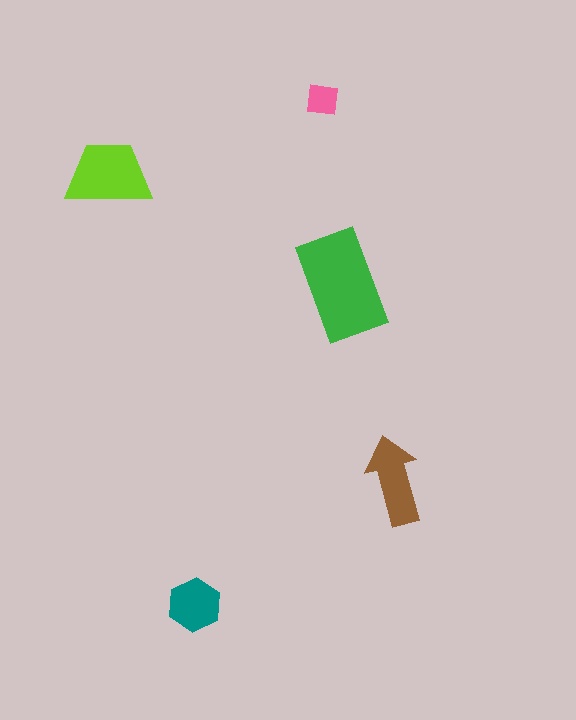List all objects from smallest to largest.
The pink square, the teal hexagon, the brown arrow, the lime trapezoid, the green rectangle.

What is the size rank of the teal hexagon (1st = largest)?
4th.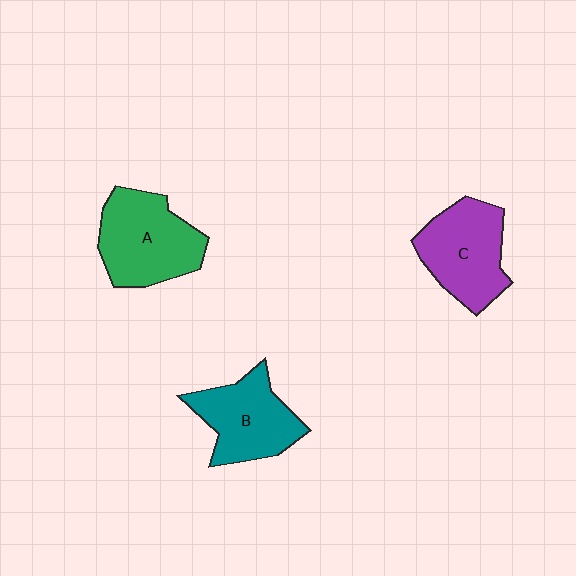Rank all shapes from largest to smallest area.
From largest to smallest: A (green), C (purple), B (teal).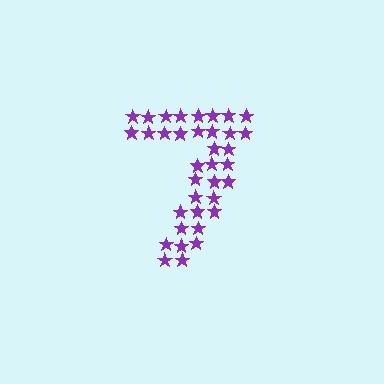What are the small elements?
The small elements are stars.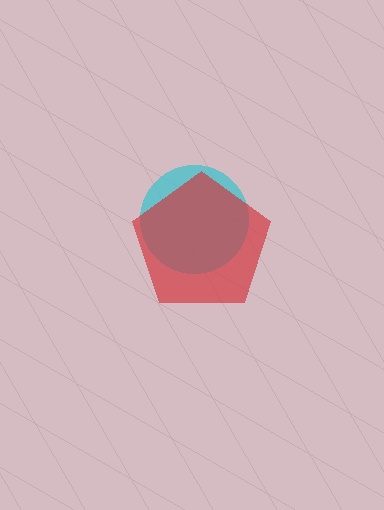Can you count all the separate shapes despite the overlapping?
Yes, there are 2 separate shapes.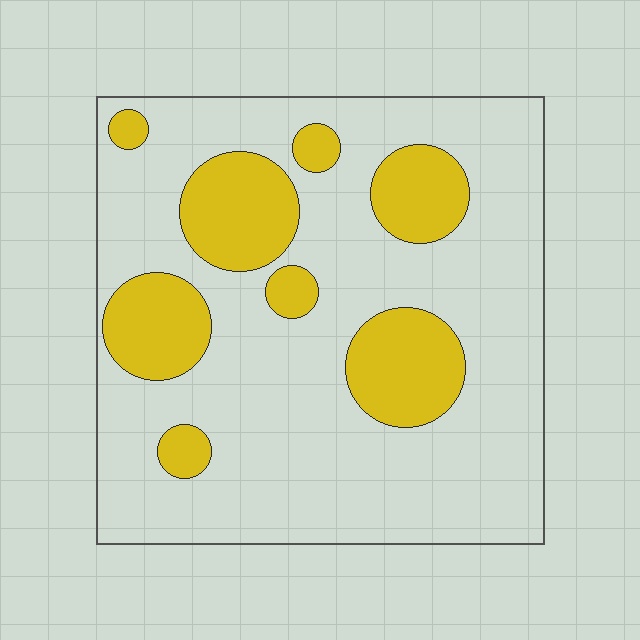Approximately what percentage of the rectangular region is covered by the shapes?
Approximately 25%.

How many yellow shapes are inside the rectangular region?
8.